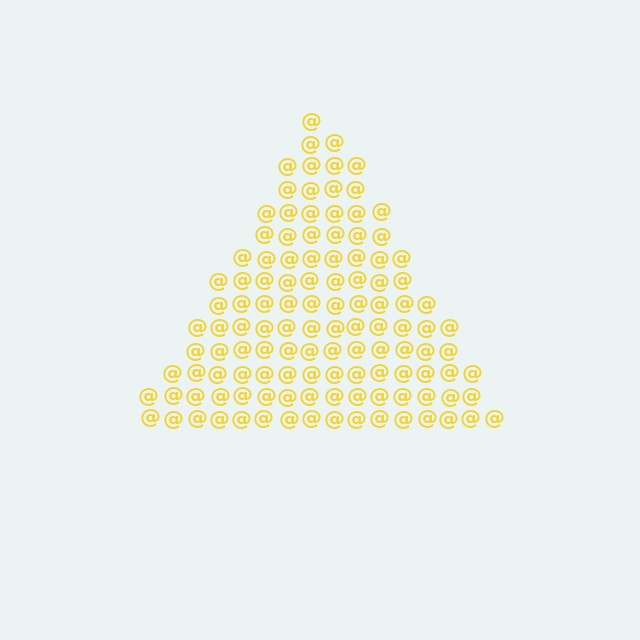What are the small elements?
The small elements are at signs.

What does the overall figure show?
The overall figure shows a triangle.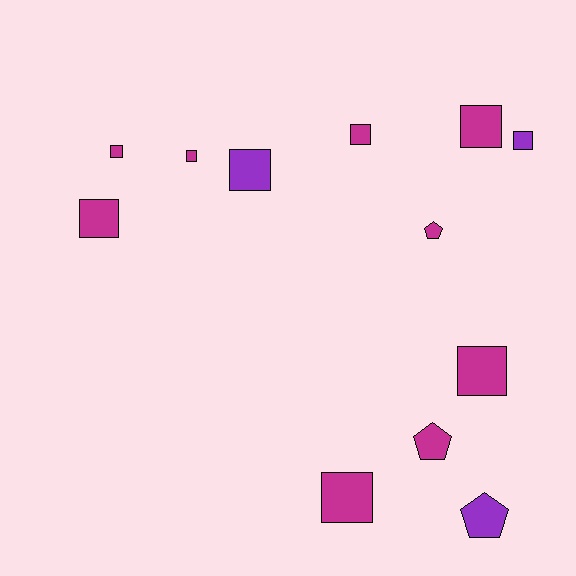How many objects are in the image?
There are 12 objects.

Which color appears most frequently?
Magenta, with 9 objects.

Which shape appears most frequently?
Square, with 9 objects.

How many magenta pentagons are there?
There are 2 magenta pentagons.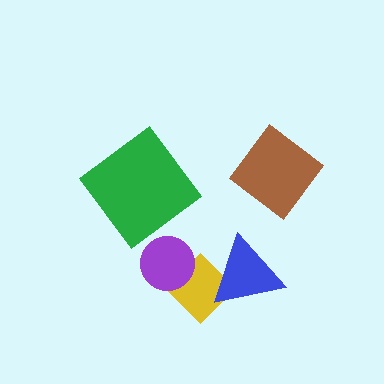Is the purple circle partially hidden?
No, no other shape covers it.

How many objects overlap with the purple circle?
1 object overlaps with the purple circle.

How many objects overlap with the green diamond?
0 objects overlap with the green diamond.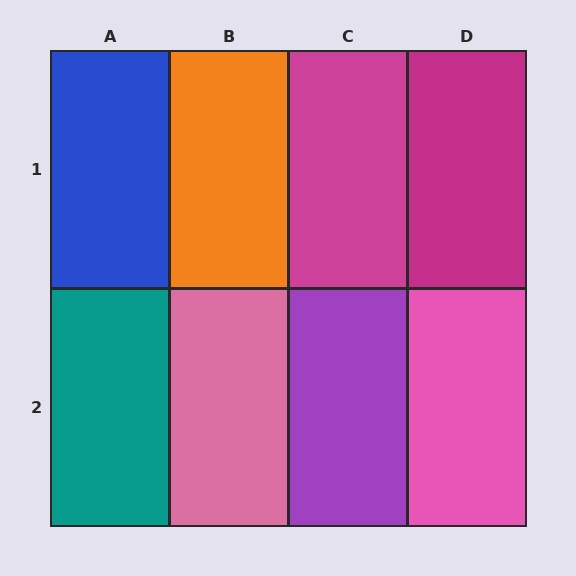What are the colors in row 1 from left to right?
Blue, orange, magenta, magenta.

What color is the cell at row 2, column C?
Purple.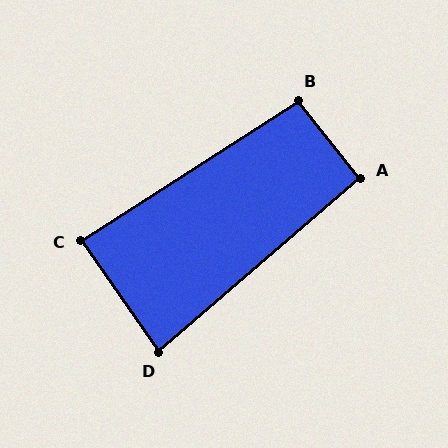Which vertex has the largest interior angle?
B, at approximately 96 degrees.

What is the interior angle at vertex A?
Approximately 92 degrees (approximately right).